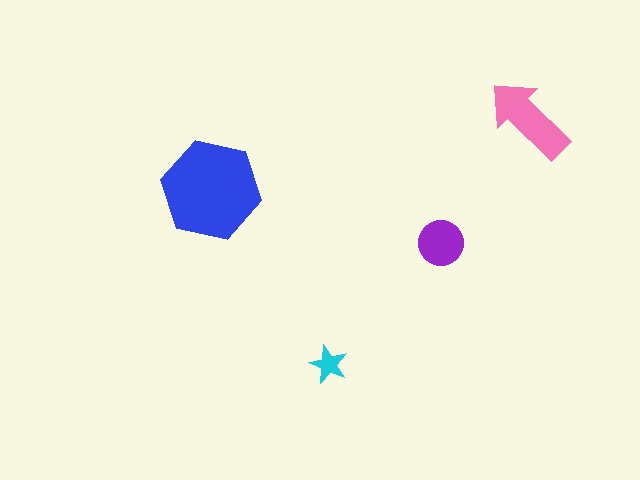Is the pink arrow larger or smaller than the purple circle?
Larger.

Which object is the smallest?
The cyan star.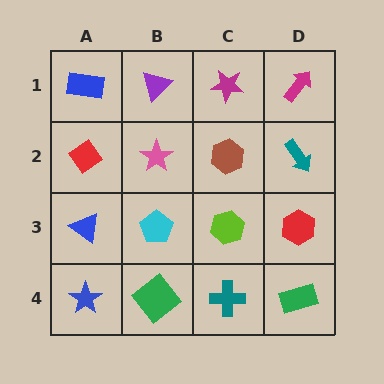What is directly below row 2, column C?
A lime hexagon.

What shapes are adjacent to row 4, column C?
A lime hexagon (row 3, column C), a green diamond (row 4, column B), a green rectangle (row 4, column D).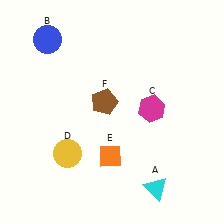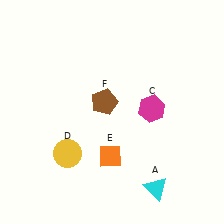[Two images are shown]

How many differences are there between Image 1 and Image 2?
There is 1 difference between the two images.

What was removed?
The blue circle (B) was removed in Image 2.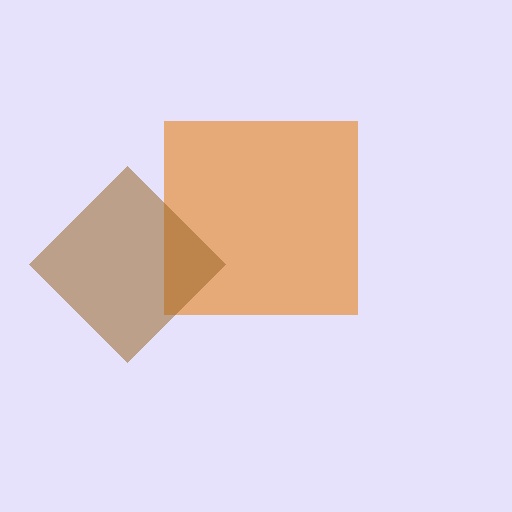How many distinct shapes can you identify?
There are 2 distinct shapes: an orange square, a brown diamond.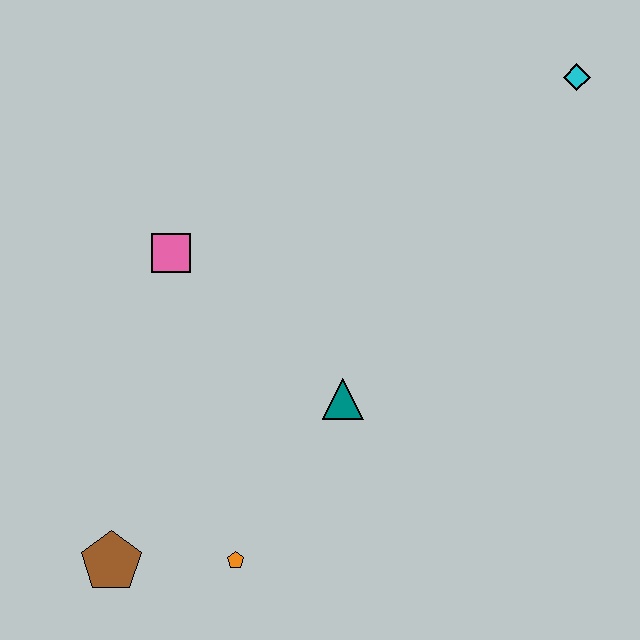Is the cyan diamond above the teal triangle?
Yes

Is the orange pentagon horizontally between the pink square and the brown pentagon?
No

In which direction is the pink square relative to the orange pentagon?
The pink square is above the orange pentagon.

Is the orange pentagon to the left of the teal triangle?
Yes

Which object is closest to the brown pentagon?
The orange pentagon is closest to the brown pentagon.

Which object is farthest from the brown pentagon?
The cyan diamond is farthest from the brown pentagon.